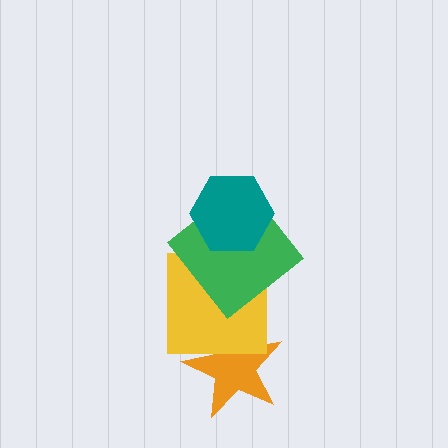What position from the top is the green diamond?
The green diamond is 2nd from the top.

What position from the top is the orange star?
The orange star is 4th from the top.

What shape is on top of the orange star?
The yellow square is on top of the orange star.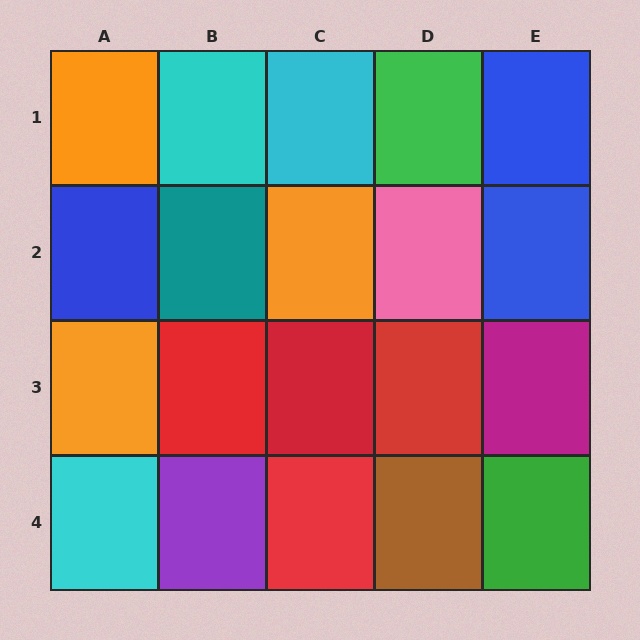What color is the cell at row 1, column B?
Cyan.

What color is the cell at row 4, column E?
Green.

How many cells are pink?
1 cell is pink.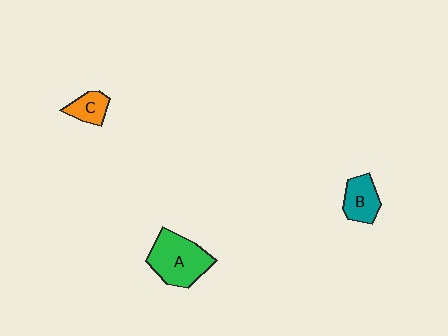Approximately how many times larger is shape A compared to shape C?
Approximately 2.3 times.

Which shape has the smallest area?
Shape C (orange).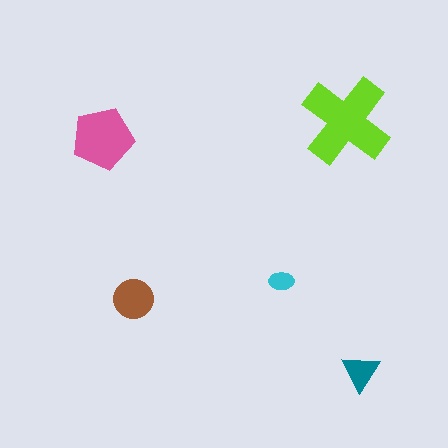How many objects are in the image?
There are 5 objects in the image.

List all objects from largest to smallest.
The lime cross, the pink pentagon, the brown circle, the teal triangle, the cyan ellipse.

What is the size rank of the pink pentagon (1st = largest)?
2nd.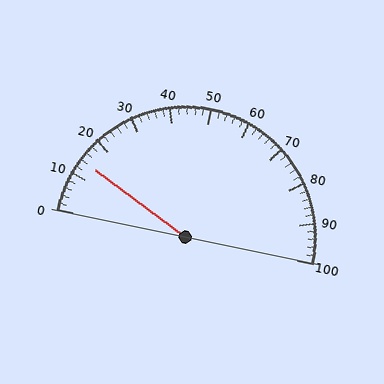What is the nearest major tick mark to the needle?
The nearest major tick mark is 10.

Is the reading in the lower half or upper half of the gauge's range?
The reading is in the lower half of the range (0 to 100).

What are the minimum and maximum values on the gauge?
The gauge ranges from 0 to 100.